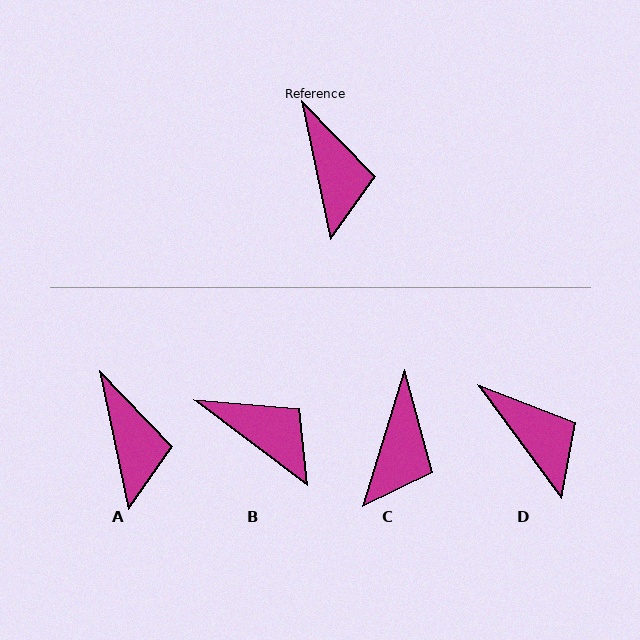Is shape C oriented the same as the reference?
No, it is off by about 29 degrees.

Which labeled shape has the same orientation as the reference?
A.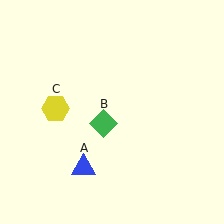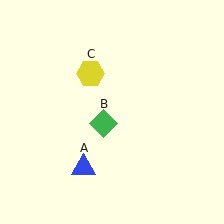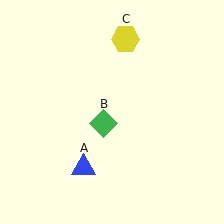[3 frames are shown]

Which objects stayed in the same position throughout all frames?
Blue triangle (object A) and green diamond (object B) remained stationary.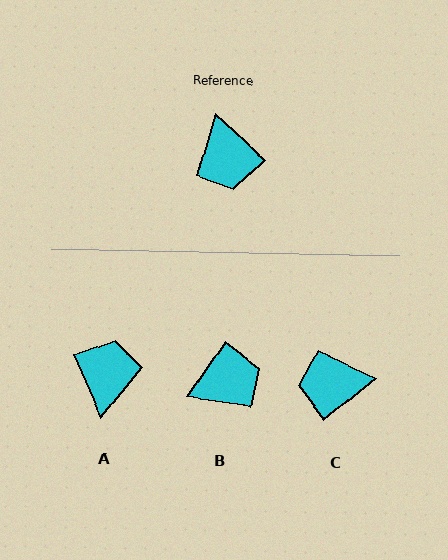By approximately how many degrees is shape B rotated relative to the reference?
Approximately 98 degrees counter-clockwise.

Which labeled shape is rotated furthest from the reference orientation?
A, about 157 degrees away.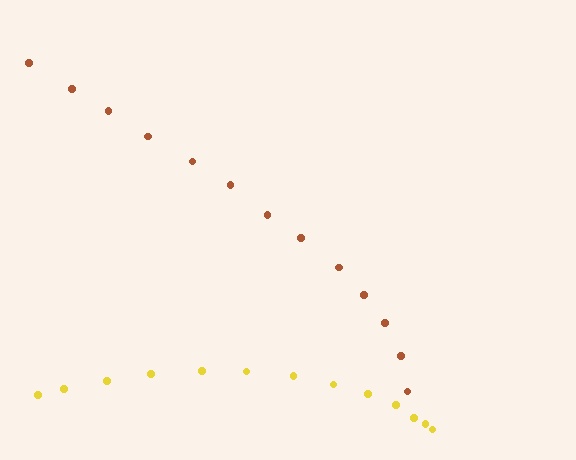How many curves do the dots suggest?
There are 2 distinct paths.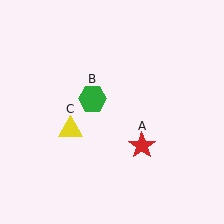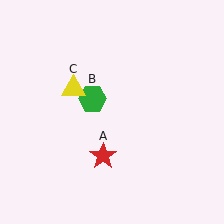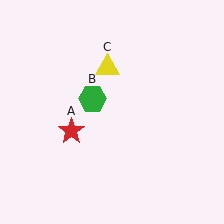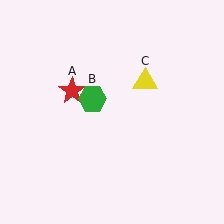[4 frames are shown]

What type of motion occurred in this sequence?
The red star (object A), yellow triangle (object C) rotated clockwise around the center of the scene.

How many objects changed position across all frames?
2 objects changed position: red star (object A), yellow triangle (object C).